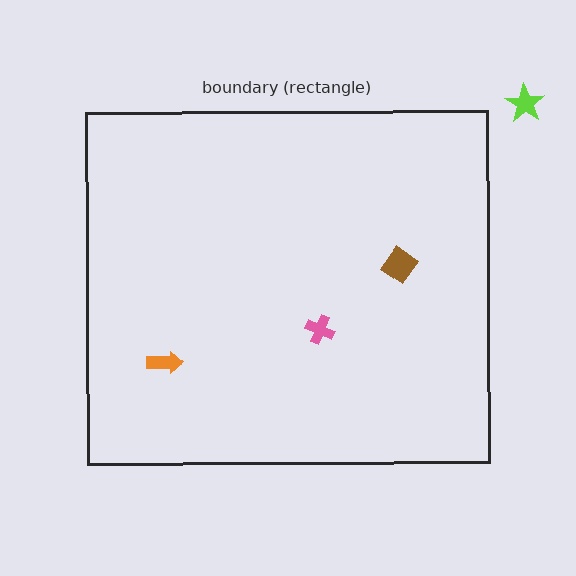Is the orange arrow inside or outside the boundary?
Inside.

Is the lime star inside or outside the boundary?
Outside.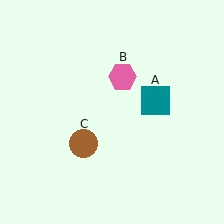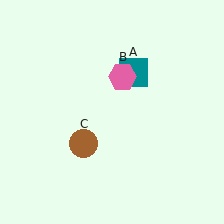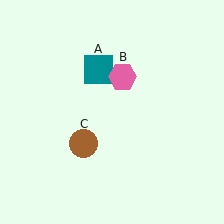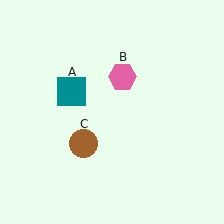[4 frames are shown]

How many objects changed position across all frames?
1 object changed position: teal square (object A).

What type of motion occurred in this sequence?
The teal square (object A) rotated counterclockwise around the center of the scene.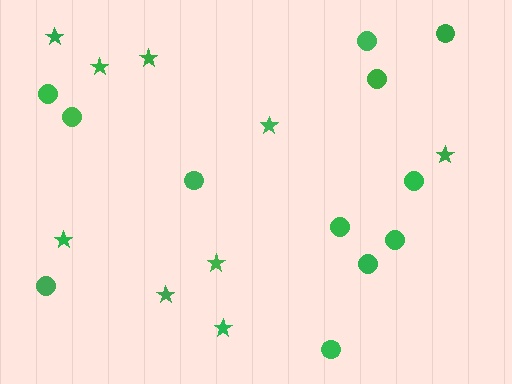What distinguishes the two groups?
There are 2 groups: one group of circles (12) and one group of stars (9).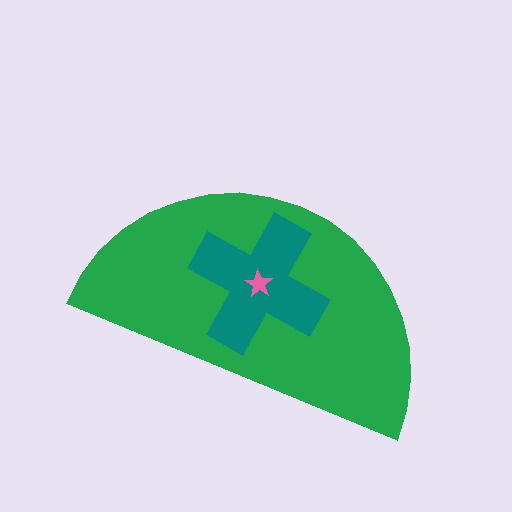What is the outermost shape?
The green semicircle.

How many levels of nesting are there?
3.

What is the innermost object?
The pink star.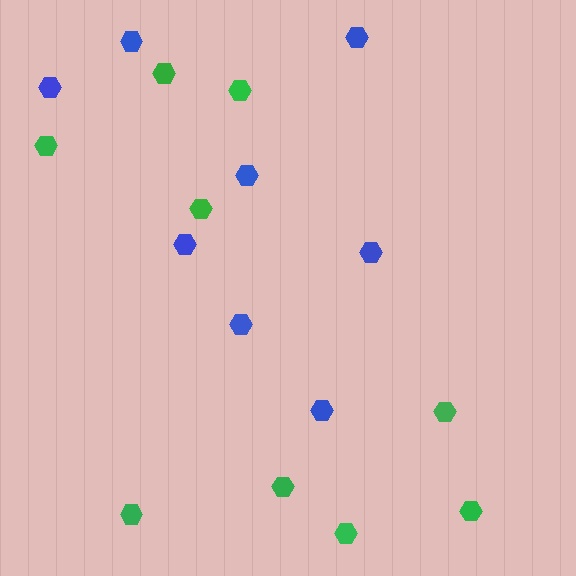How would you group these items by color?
There are 2 groups: one group of green hexagons (9) and one group of blue hexagons (8).